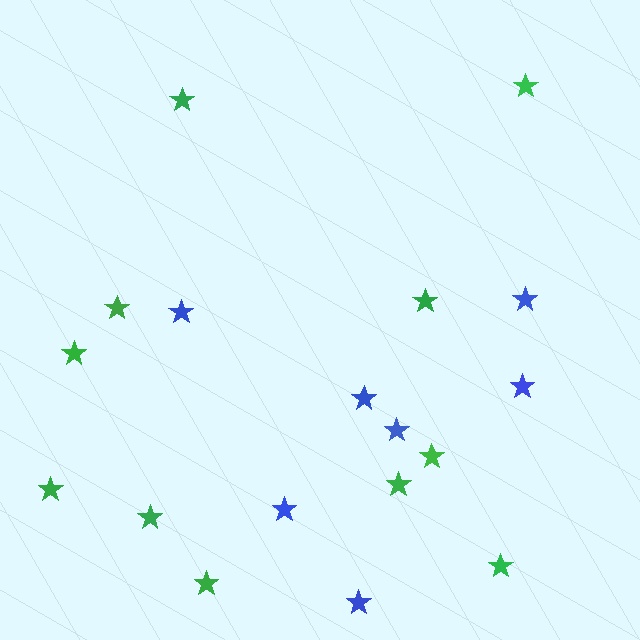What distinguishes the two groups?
There are 2 groups: one group of green stars (11) and one group of blue stars (7).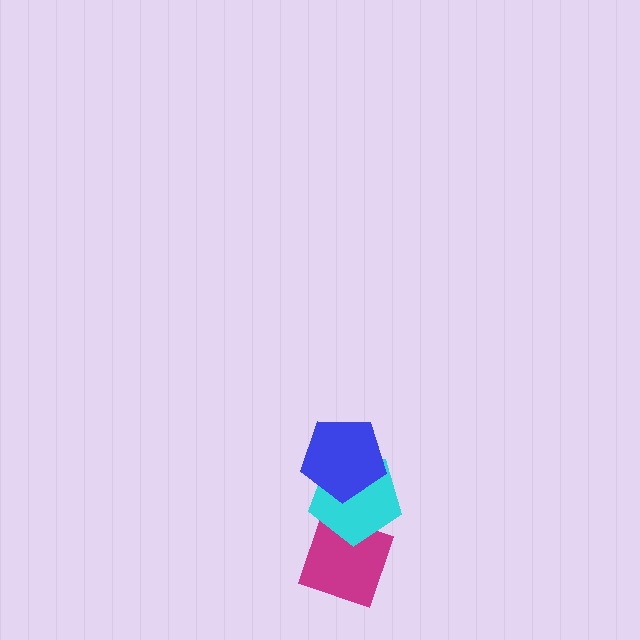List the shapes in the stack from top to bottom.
From top to bottom: the blue pentagon, the cyan pentagon, the magenta diamond.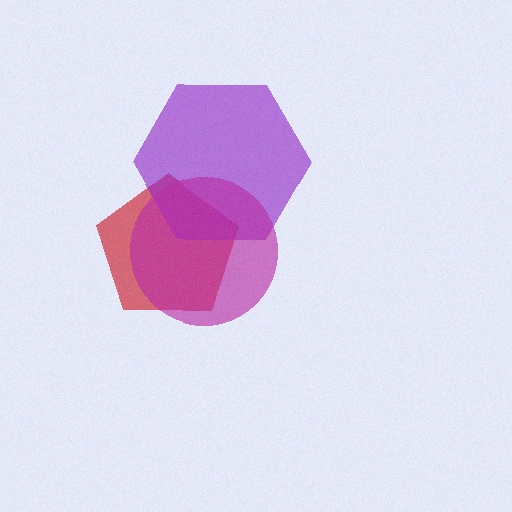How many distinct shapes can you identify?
There are 3 distinct shapes: a red pentagon, a purple hexagon, a magenta circle.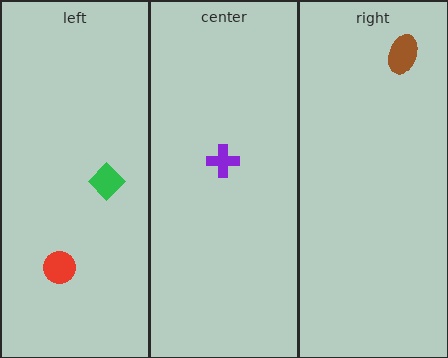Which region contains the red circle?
The left region.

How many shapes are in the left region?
2.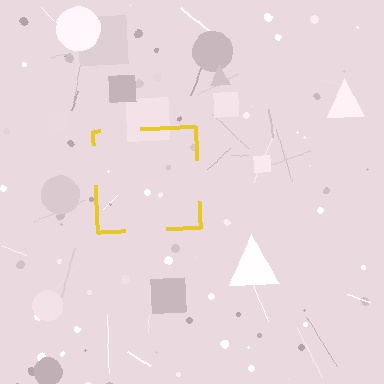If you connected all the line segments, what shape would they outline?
They would outline a square.